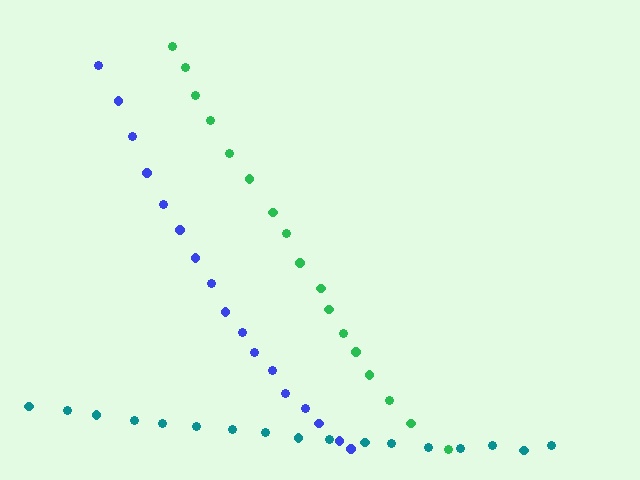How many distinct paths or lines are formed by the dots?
There are 3 distinct paths.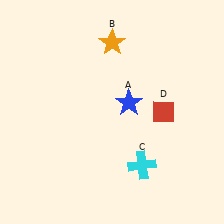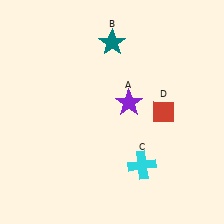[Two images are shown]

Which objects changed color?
A changed from blue to purple. B changed from orange to teal.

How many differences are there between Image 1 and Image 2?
There are 2 differences between the two images.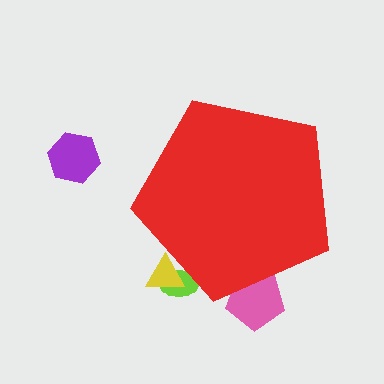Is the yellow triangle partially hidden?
Yes, the yellow triangle is partially hidden behind the red pentagon.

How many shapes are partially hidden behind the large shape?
3 shapes are partially hidden.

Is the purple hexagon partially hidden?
No, the purple hexagon is fully visible.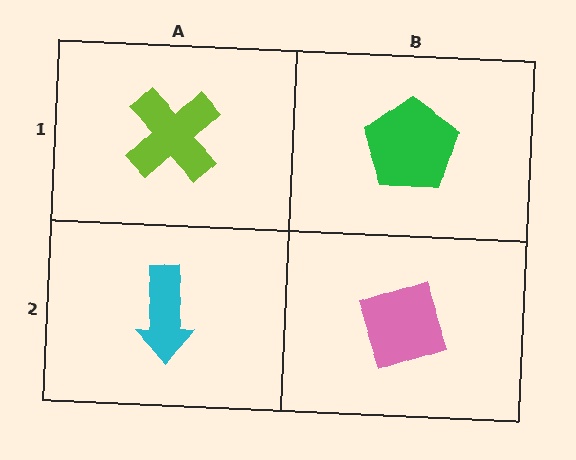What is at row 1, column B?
A green pentagon.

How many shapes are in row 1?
2 shapes.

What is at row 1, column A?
A lime cross.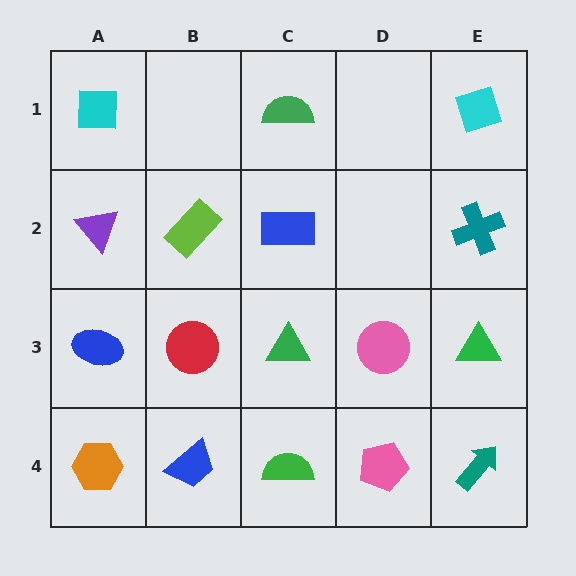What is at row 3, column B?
A red circle.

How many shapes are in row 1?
3 shapes.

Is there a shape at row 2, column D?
No, that cell is empty.